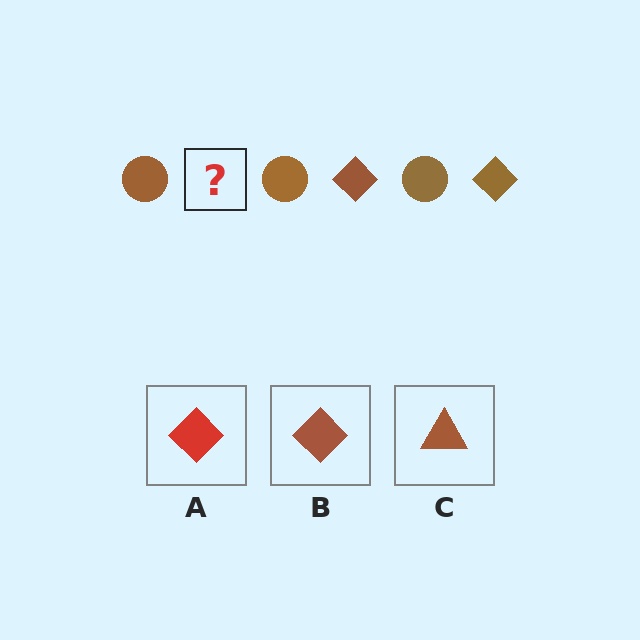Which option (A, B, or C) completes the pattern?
B.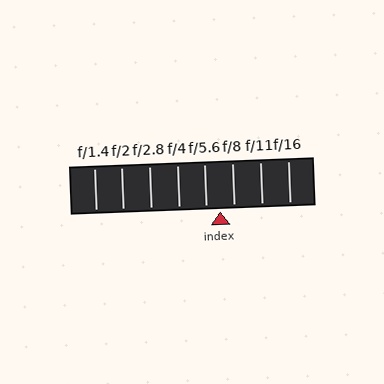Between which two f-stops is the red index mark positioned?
The index mark is between f/5.6 and f/8.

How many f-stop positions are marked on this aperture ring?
There are 8 f-stop positions marked.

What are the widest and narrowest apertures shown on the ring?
The widest aperture shown is f/1.4 and the narrowest is f/16.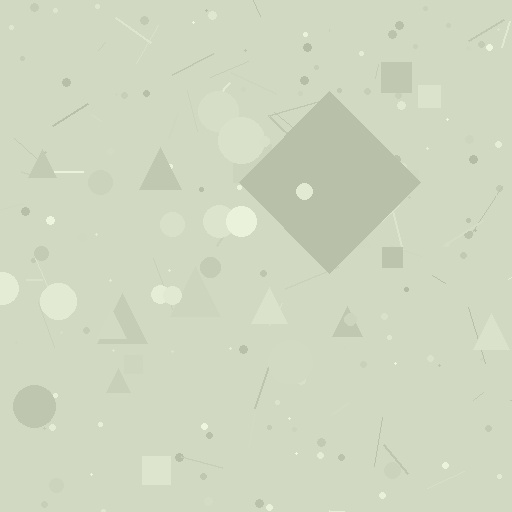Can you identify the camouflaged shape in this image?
The camouflaged shape is a diamond.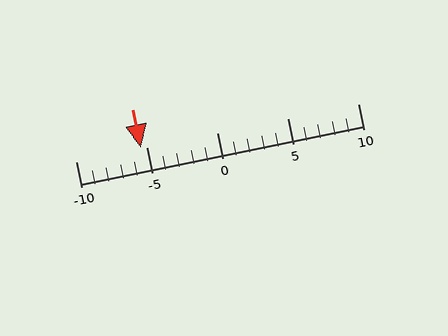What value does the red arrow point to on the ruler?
The red arrow points to approximately -5.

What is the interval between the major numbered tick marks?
The major tick marks are spaced 5 units apart.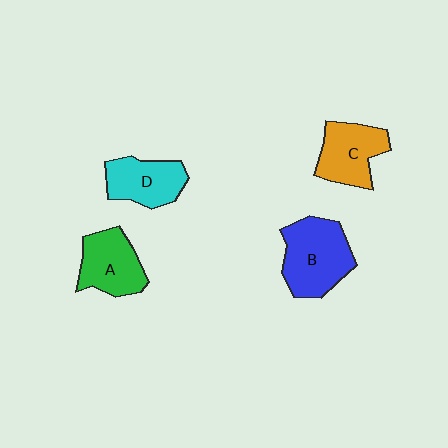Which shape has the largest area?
Shape B (blue).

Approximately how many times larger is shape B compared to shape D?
Approximately 1.4 times.